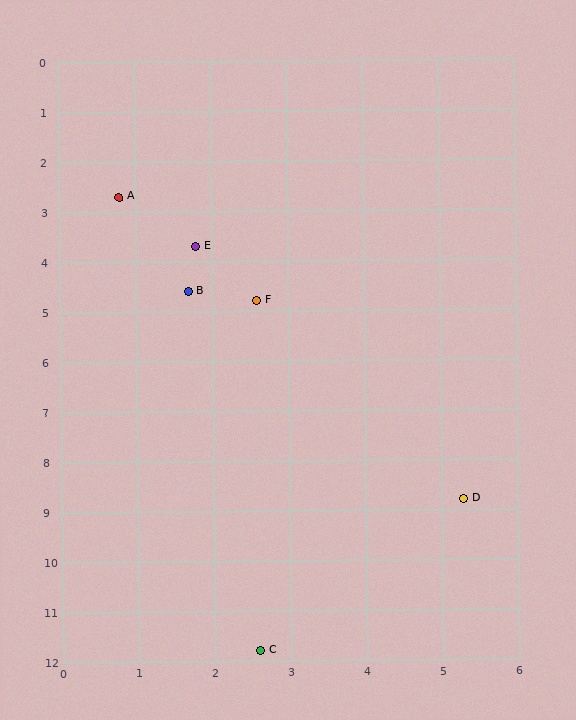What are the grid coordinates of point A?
Point A is at approximately (0.8, 2.7).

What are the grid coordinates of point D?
Point D is at approximately (5.3, 8.8).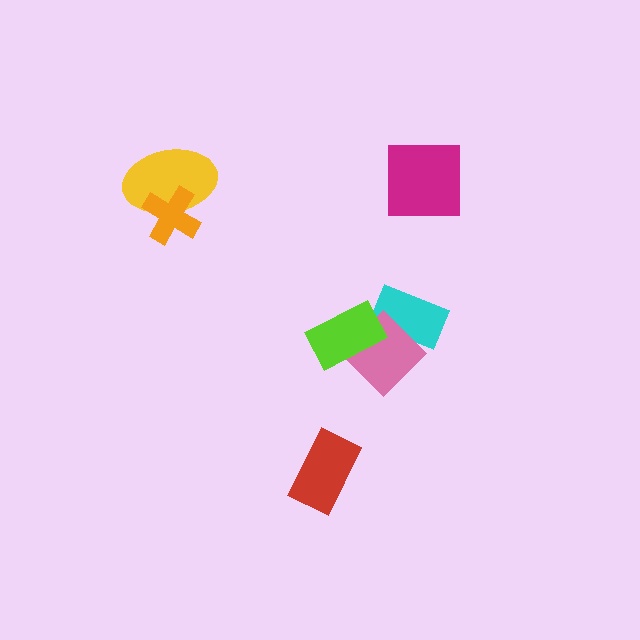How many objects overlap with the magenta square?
0 objects overlap with the magenta square.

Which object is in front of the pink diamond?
The lime rectangle is in front of the pink diamond.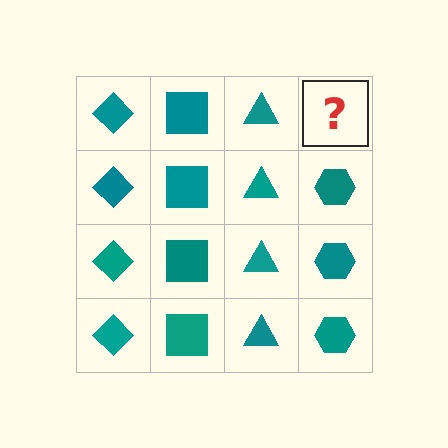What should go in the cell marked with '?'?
The missing cell should contain a teal hexagon.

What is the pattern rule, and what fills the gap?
The rule is that each column has a consistent shape. The gap should be filled with a teal hexagon.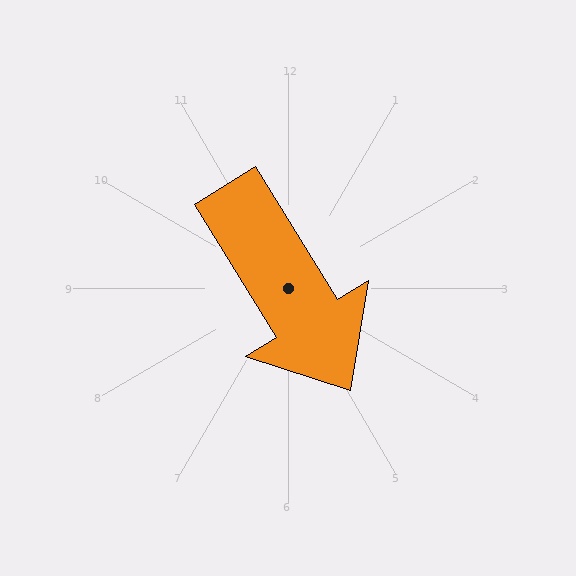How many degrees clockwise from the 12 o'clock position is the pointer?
Approximately 148 degrees.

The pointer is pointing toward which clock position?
Roughly 5 o'clock.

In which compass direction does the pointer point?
Southeast.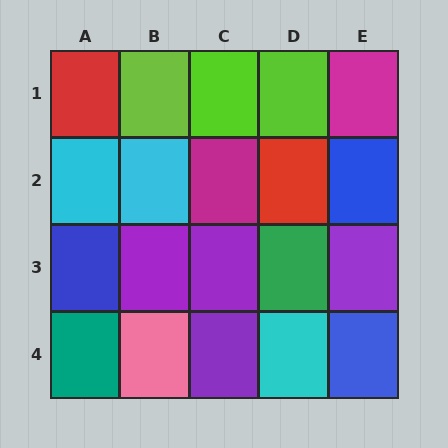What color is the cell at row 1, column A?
Red.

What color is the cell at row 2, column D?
Red.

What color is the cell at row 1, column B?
Lime.